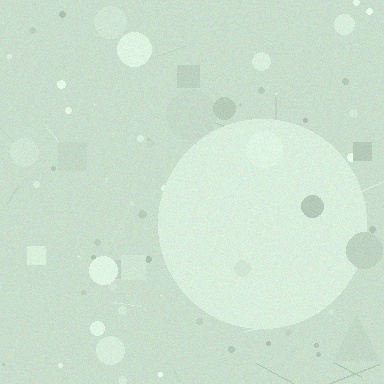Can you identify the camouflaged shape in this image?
The camouflaged shape is a circle.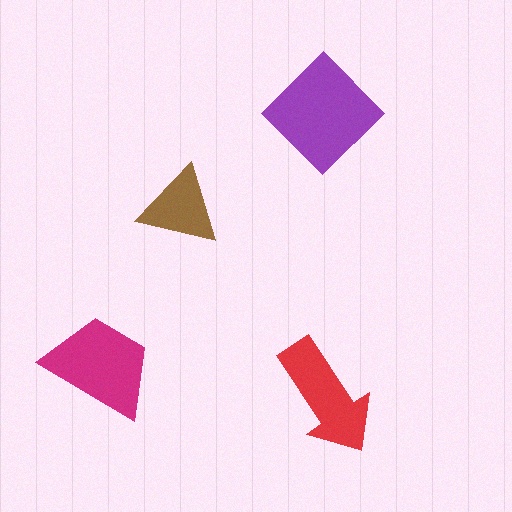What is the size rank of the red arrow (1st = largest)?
3rd.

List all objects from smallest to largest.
The brown triangle, the red arrow, the magenta trapezoid, the purple diamond.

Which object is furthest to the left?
The magenta trapezoid is leftmost.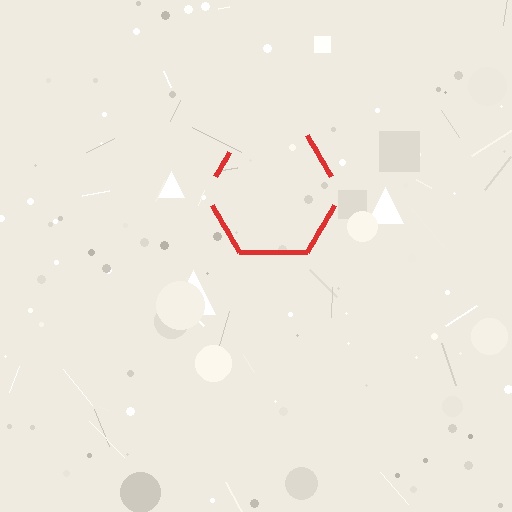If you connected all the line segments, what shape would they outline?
They would outline a hexagon.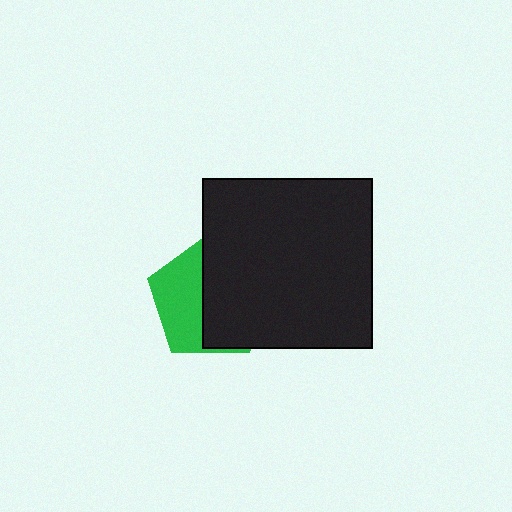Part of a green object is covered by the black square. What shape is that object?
It is a pentagon.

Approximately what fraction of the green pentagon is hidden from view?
Roughly 58% of the green pentagon is hidden behind the black square.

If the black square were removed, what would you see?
You would see the complete green pentagon.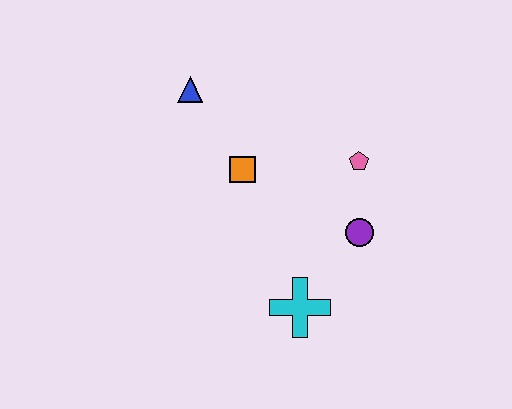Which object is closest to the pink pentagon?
The purple circle is closest to the pink pentagon.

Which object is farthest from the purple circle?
The blue triangle is farthest from the purple circle.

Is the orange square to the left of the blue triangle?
No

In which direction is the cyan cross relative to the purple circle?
The cyan cross is below the purple circle.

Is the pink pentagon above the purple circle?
Yes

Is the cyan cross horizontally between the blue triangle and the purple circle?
Yes